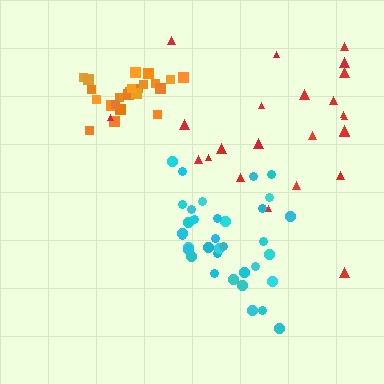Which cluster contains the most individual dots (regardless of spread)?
Cyan (35).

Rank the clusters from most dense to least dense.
orange, cyan, red.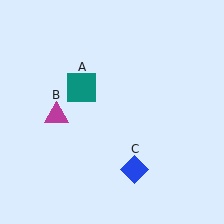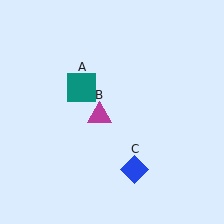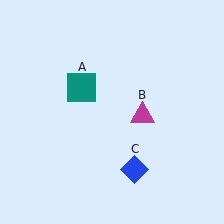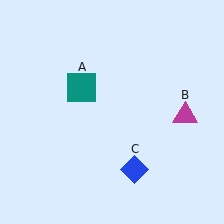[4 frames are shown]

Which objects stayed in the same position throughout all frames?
Teal square (object A) and blue diamond (object C) remained stationary.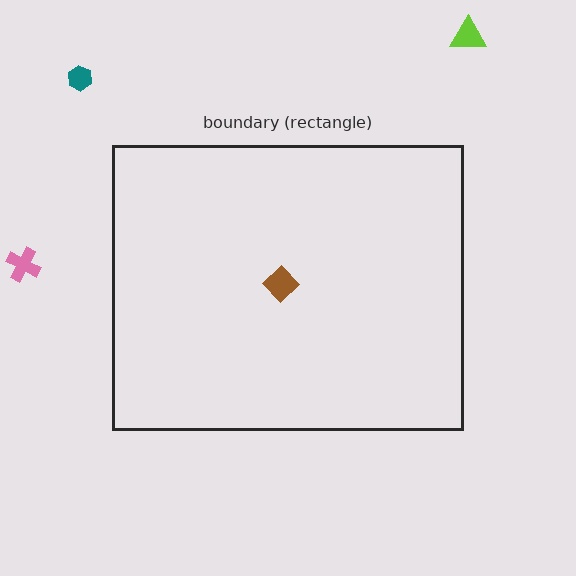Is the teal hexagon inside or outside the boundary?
Outside.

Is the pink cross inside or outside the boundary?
Outside.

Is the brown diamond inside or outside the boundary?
Inside.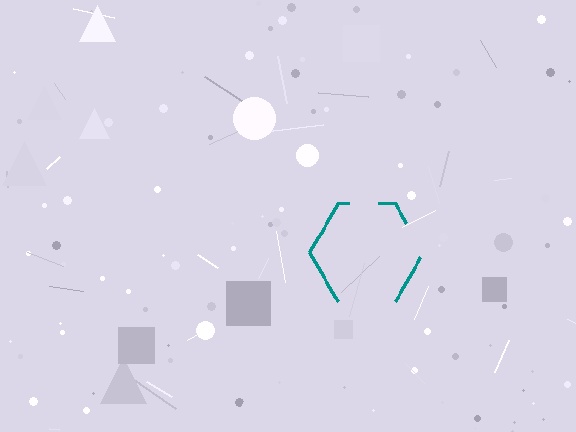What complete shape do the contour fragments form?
The contour fragments form a hexagon.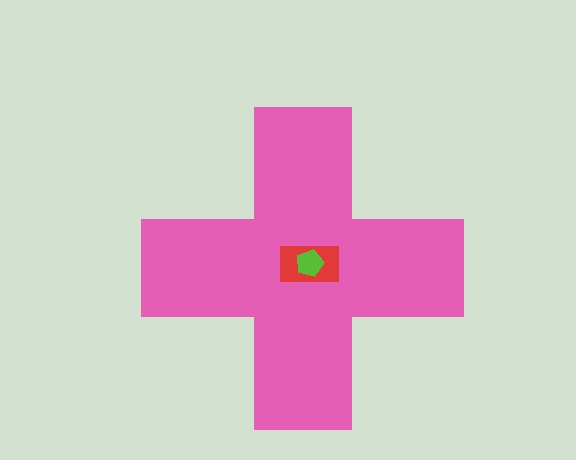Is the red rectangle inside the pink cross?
Yes.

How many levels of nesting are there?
3.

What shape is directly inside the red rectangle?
The lime pentagon.